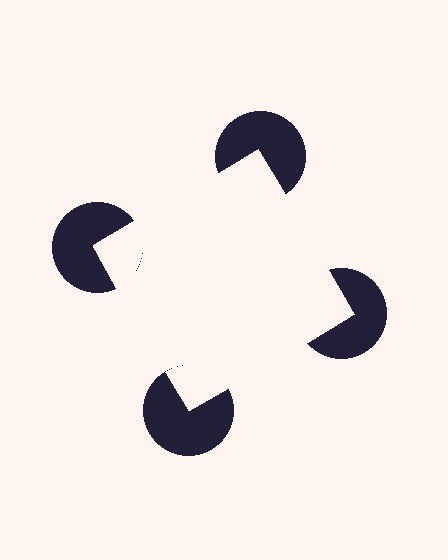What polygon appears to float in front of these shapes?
An illusory square — its edges are inferred from the aligned wedge cuts in the pac-man discs, not physically drawn.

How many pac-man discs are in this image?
There are 4 — one at each vertex of the illusory square.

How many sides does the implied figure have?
4 sides.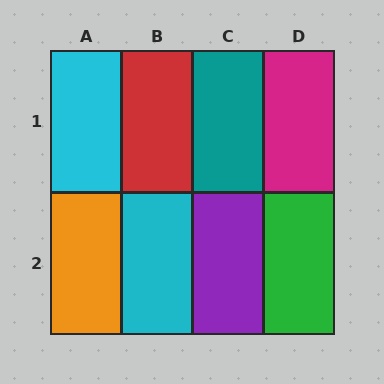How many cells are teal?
1 cell is teal.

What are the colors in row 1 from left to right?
Cyan, red, teal, magenta.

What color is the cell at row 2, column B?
Cyan.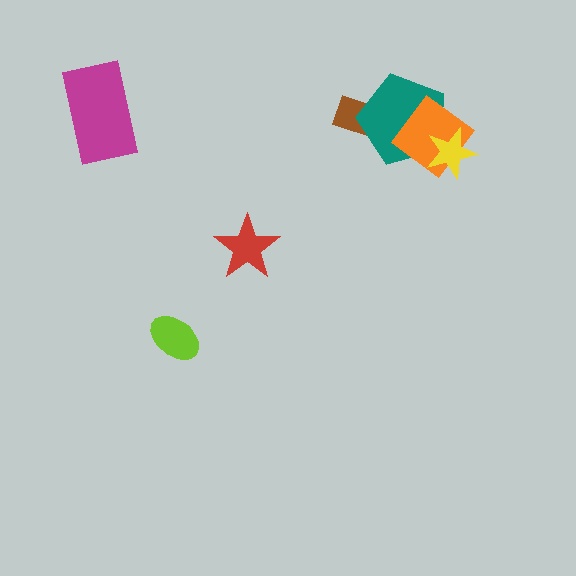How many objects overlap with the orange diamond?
2 objects overlap with the orange diamond.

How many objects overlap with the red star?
0 objects overlap with the red star.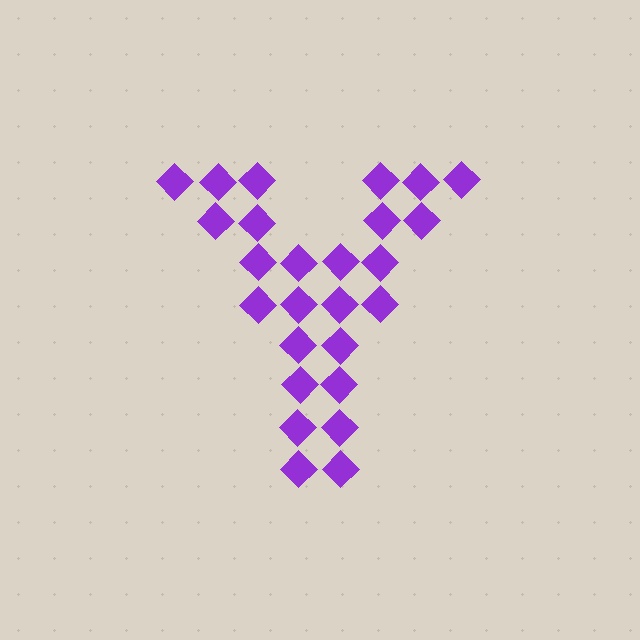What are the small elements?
The small elements are diamonds.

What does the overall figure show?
The overall figure shows the letter Y.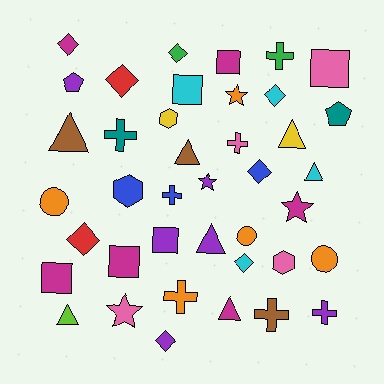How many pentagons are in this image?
There are 2 pentagons.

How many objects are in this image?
There are 40 objects.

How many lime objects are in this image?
There is 1 lime object.